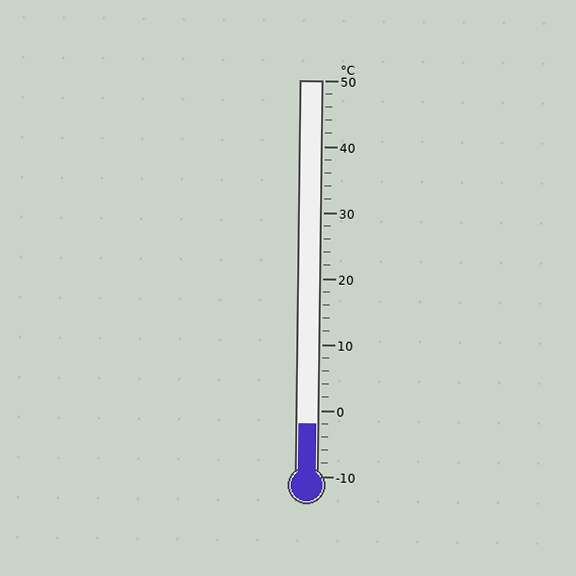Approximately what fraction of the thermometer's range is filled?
The thermometer is filled to approximately 15% of its range.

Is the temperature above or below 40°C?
The temperature is below 40°C.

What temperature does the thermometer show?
The thermometer shows approximately -2°C.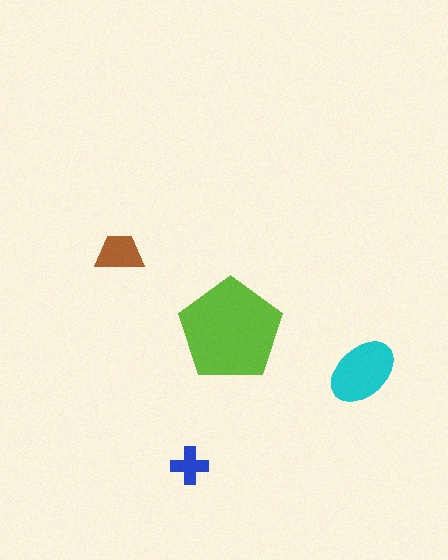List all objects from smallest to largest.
The blue cross, the brown trapezoid, the cyan ellipse, the lime pentagon.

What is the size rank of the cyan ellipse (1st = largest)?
2nd.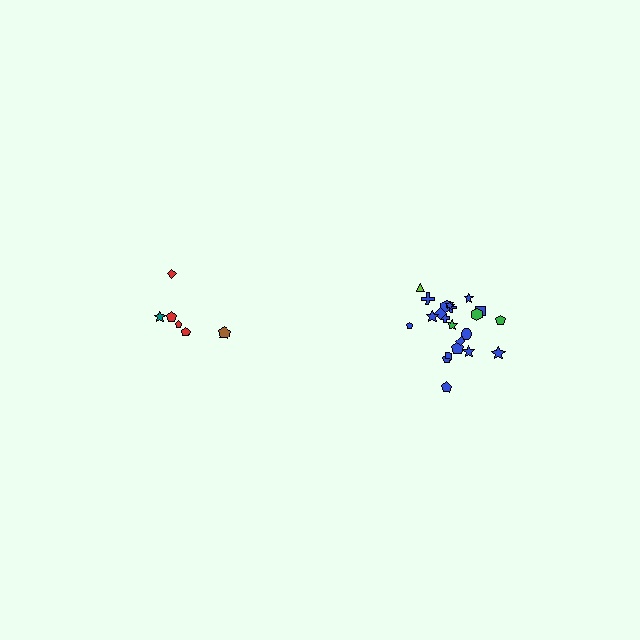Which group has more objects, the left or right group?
The right group.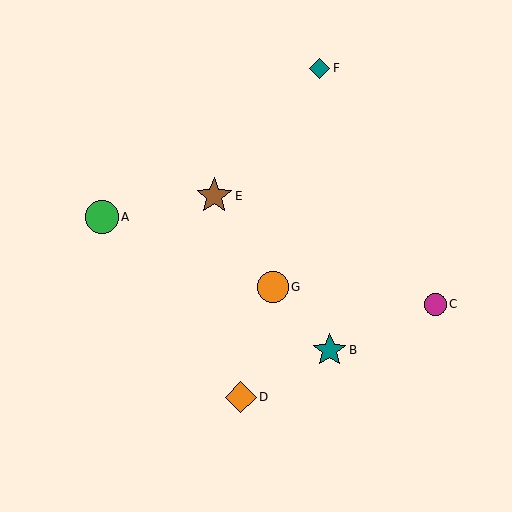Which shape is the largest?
The brown star (labeled E) is the largest.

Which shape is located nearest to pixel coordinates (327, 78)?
The teal diamond (labeled F) at (319, 68) is nearest to that location.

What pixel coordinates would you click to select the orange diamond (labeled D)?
Click at (241, 397) to select the orange diamond D.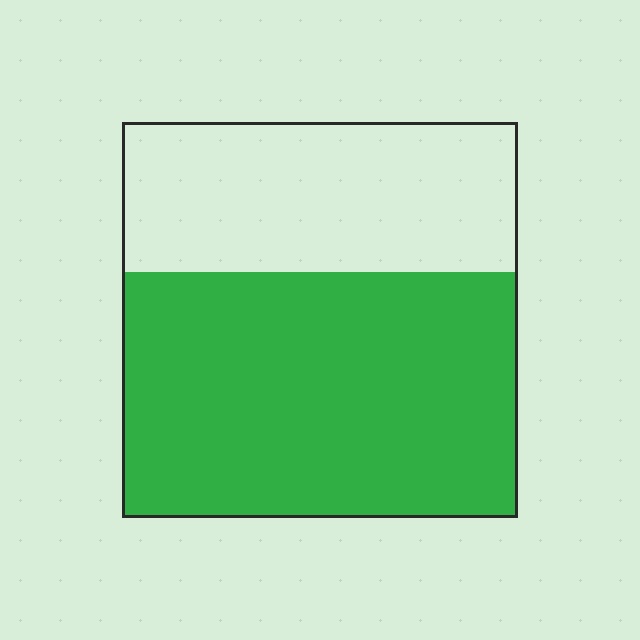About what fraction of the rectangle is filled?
About five eighths (5/8).